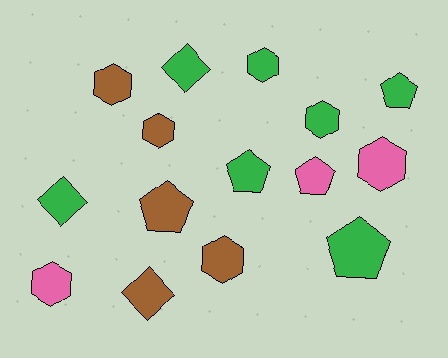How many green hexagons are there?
There are 2 green hexagons.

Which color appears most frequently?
Green, with 7 objects.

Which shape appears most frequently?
Hexagon, with 7 objects.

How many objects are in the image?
There are 15 objects.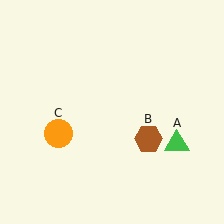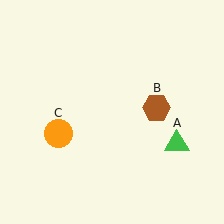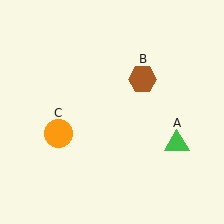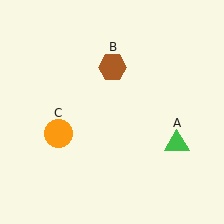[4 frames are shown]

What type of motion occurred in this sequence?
The brown hexagon (object B) rotated counterclockwise around the center of the scene.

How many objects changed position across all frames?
1 object changed position: brown hexagon (object B).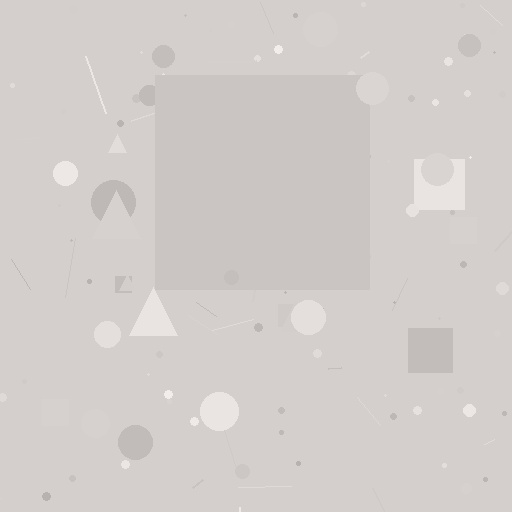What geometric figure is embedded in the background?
A square is embedded in the background.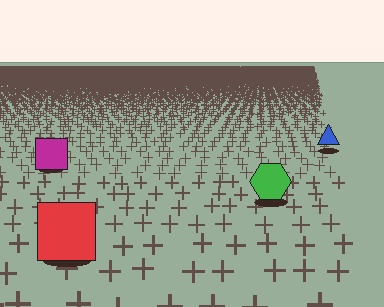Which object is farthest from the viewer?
The blue triangle is farthest from the viewer. It appears smaller and the ground texture around it is denser.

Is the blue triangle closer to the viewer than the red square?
No. The red square is closer — you can tell from the texture gradient: the ground texture is coarser near it.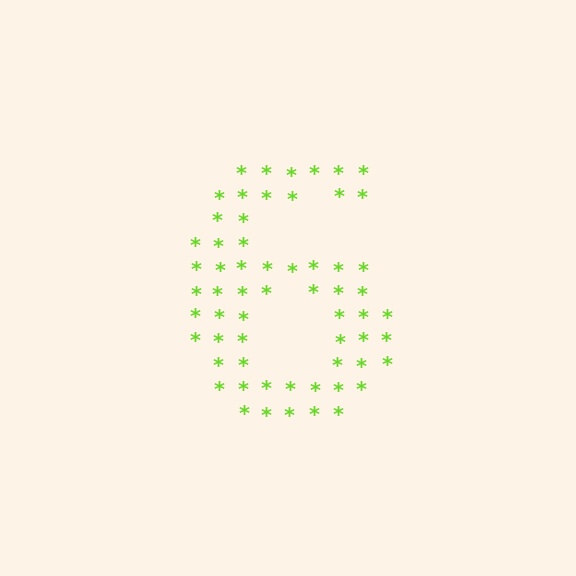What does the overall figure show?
The overall figure shows the digit 6.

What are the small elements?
The small elements are asterisks.